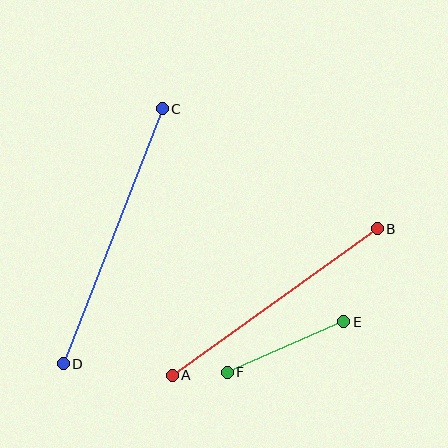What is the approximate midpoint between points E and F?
The midpoint is at approximately (285, 347) pixels.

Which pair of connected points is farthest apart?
Points C and D are farthest apart.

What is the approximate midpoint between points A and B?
The midpoint is at approximately (275, 302) pixels.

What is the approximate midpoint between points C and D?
The midpoint is at approximately (113, 236) pixels.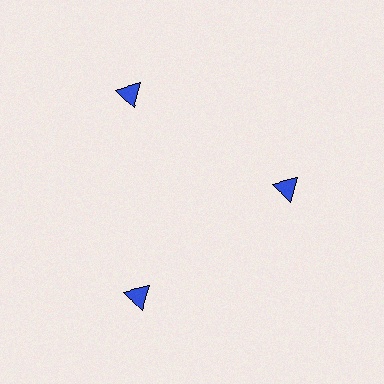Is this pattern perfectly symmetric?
No. The 3 blue triangles are arranged in a ring, but one element near the 3 o'clock position is pulled inward toward the center, breaking the 3-fold rotational symmetry.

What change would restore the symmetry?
The symmetry would be restored by moving it outward, back onto the ring so that all 3 triangles sit at equal angles and equal distance from the center.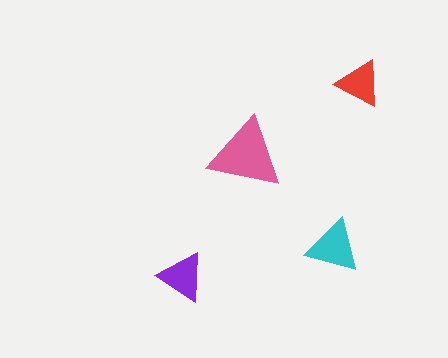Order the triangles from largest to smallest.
the pink one, the cyan one, the purple one, the red one.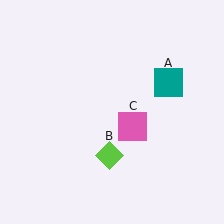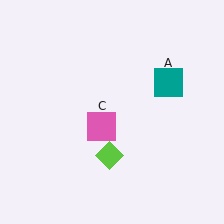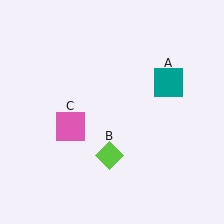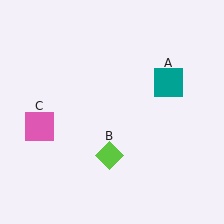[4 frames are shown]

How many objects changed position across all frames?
1 object changed position: pink square (object C).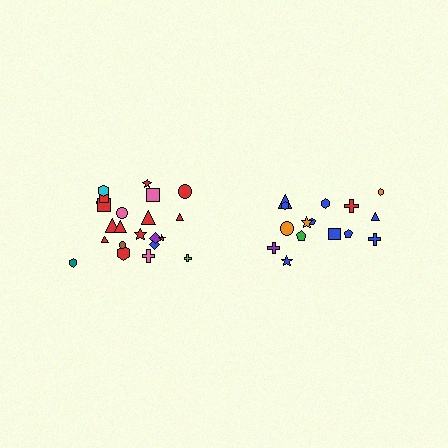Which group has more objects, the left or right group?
The left group.